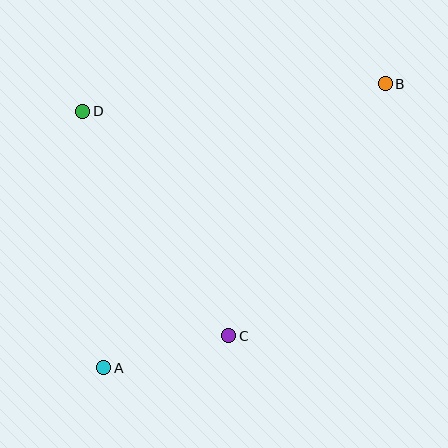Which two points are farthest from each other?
Points A and B are farthest from each other.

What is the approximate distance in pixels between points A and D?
The distance between A and D is approximately 257 pixels.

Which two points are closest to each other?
Points A and C are closest to each other.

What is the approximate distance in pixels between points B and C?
The distance between B and C is approximately 296 pixels.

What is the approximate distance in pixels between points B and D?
The distance between B and D is approximately 303 pixels.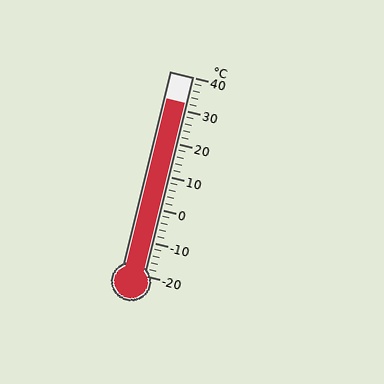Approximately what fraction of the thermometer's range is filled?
The thermometer is filled to approximately 85% of its range.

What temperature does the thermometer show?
The thermometer shows approximately 32°C.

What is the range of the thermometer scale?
The thermometer scale ranges from -20°C to 40°C.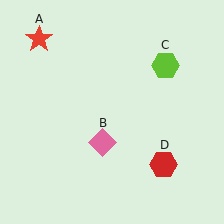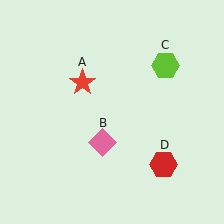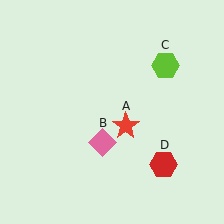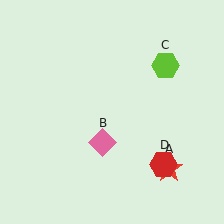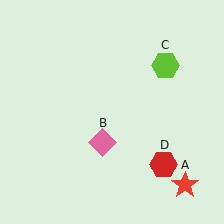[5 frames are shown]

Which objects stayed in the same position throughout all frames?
Pink diamond (object B) and lime hexagon (object C) and red hexagon (object D) remained stationary.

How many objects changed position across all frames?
1 object changed position: red star (object A).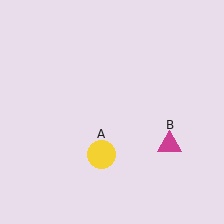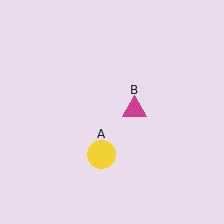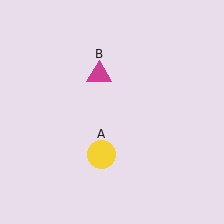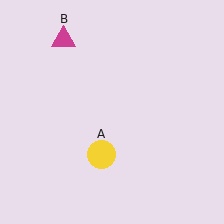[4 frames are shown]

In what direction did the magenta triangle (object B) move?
The magenta triangle (object B) moved up and to the left.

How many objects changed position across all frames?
1 object changed position: magenta triangle (object B).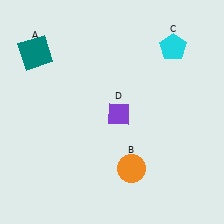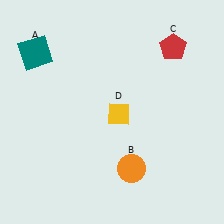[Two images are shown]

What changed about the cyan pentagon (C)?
In Image 1, C is cyan. In Image 2, it changed to red.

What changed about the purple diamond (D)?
In Image 1, D is purple. In Image 2, it changed to yellow.